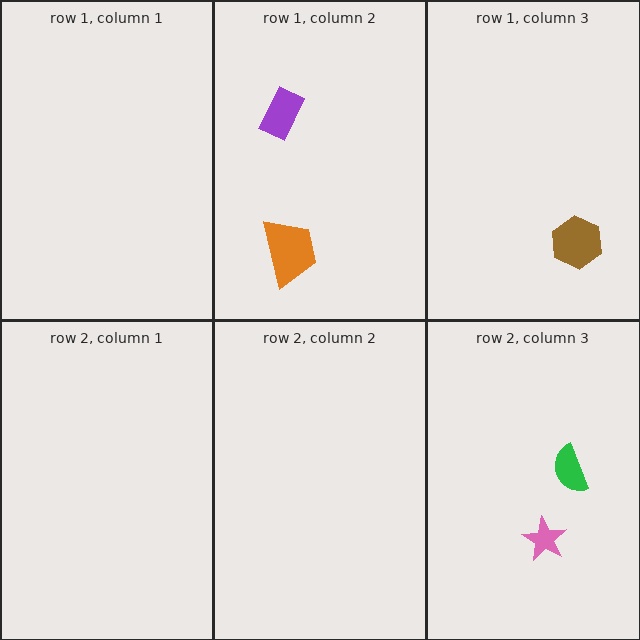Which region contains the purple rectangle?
The row 1, column 2 region.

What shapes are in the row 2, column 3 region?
The green semicircle, the pink star.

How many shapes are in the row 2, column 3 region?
2.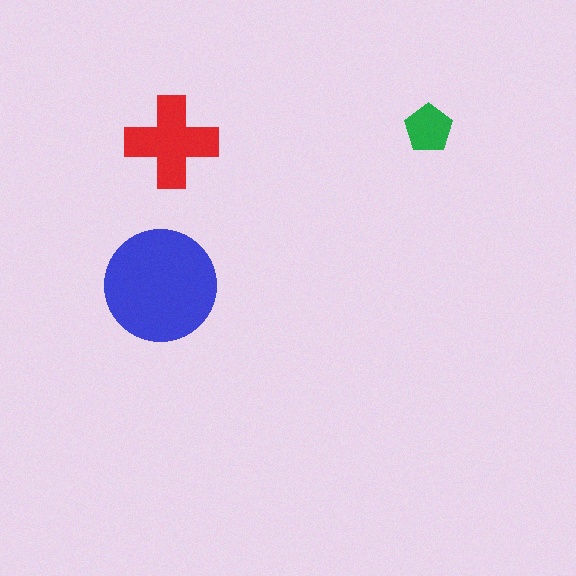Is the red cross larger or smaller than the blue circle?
Smaller.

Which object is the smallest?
The green pentagon.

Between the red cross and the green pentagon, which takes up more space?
The red cross.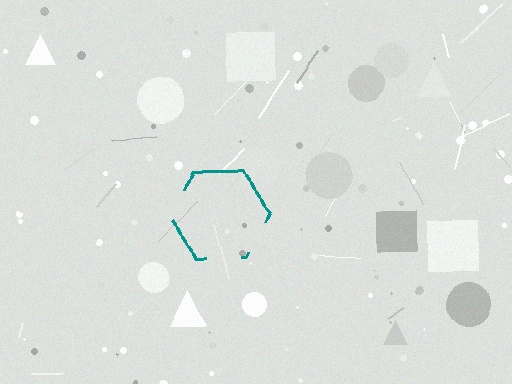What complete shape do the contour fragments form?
The contour fragments form a hexagon.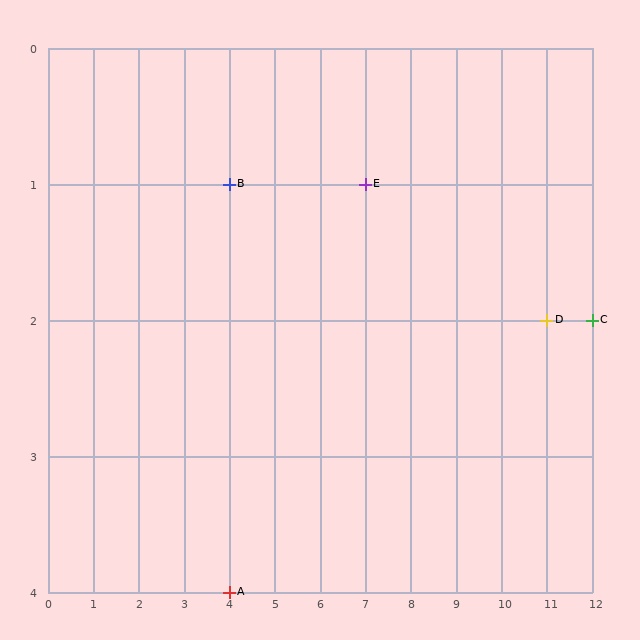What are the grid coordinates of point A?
Point A is at grid coordinates (4, 4).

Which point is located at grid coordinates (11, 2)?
Point D is at (11, 2).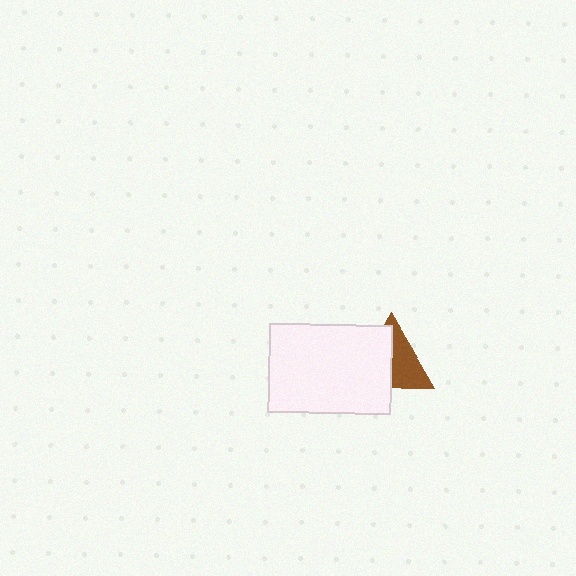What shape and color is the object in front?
The object in front is a white rectangle.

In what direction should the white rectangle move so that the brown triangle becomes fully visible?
The white rectangle should move left. That is the shortest direction to clear the overlap and leave the brown triangle fully visible.